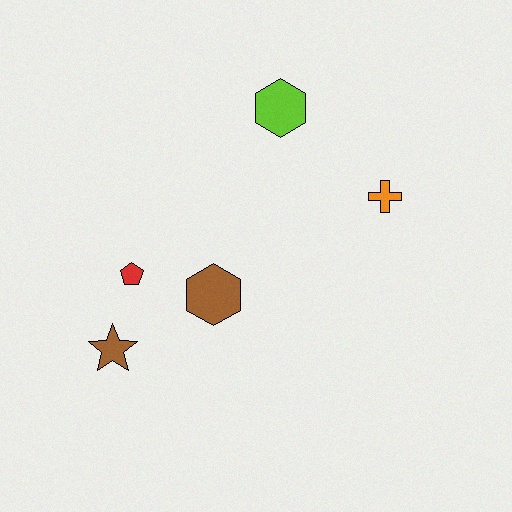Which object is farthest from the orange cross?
The brown star is farthest from the orange cross.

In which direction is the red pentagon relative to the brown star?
The red pentagon is above the brown star.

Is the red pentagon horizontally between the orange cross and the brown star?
Yes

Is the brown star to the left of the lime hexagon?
Yes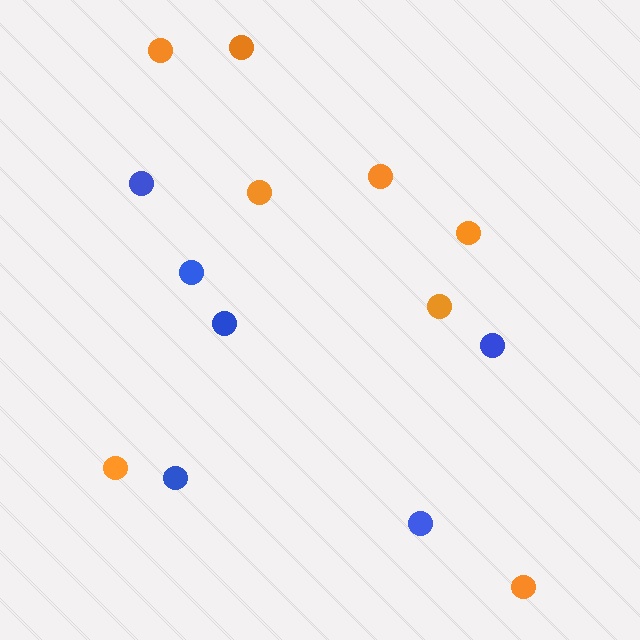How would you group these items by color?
There are 2 groups: one group of blue circles (6) and one group of orange circles (8).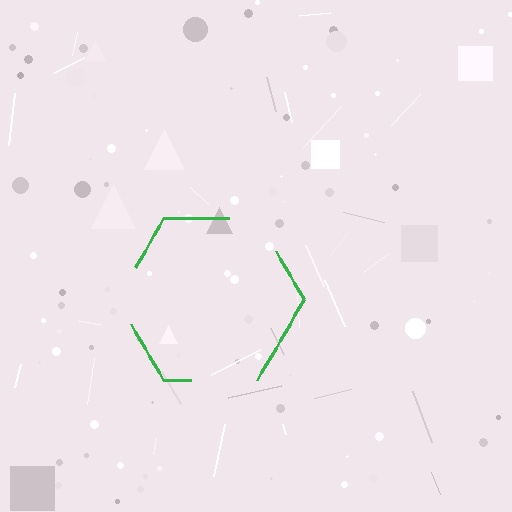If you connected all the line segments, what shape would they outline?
They would outline a hexagon.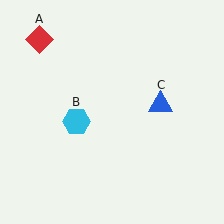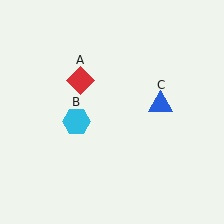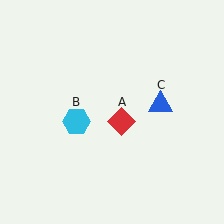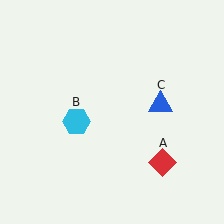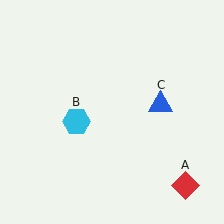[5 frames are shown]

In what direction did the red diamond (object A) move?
The red diamond (object A) moved down and to the right.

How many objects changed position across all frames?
1 object changed position: red diamond (object A).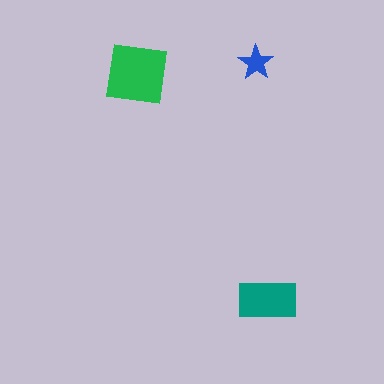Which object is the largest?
The green square.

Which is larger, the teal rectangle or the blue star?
The teal rectangle.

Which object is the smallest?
The blue star.